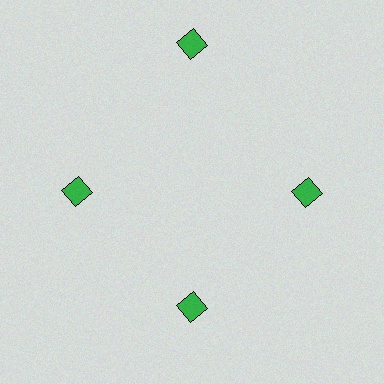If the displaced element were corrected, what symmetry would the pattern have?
It would have 4-fold rotational symmetry — the pattern would map onto itself every 90 degrees.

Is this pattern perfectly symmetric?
No. The 4 green squares are arranged in a ring, but one element near the 12 o'clock position is pushed outward from the center, breaking the 4-fold rotational symmetry.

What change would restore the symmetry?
The symmetry would be restored by moving it inward, back onto the ring so that all 4 squares sit at equal angles and equal distance from the center.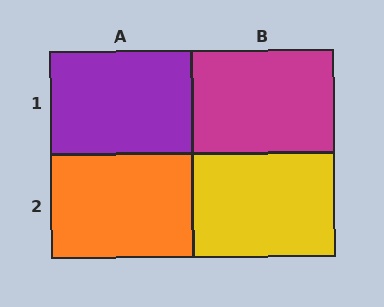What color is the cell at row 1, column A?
Purple.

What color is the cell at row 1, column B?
Magenta.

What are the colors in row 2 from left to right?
Orange, yellow.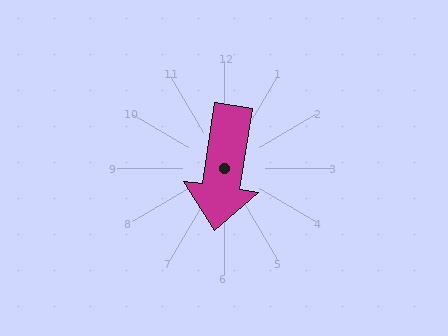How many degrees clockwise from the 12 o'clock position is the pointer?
Approximately 189 degrees.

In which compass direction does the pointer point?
South.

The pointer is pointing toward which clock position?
Roughly 6 o'clock.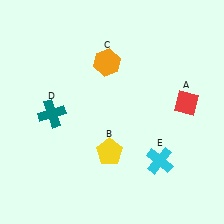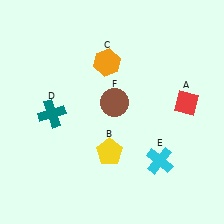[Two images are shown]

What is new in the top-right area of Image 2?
A brown circle (F) was added in the top-right area of Image 2.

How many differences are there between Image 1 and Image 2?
There is 1 difference between the two images.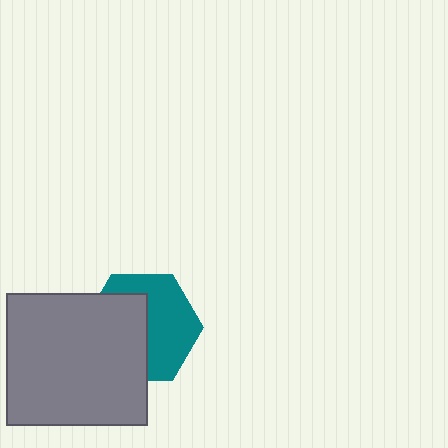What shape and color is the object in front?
The object in front is a gray rectangle.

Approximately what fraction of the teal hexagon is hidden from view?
Roughly 48% of the teal hexagon is hidden behind the gray rectangle.